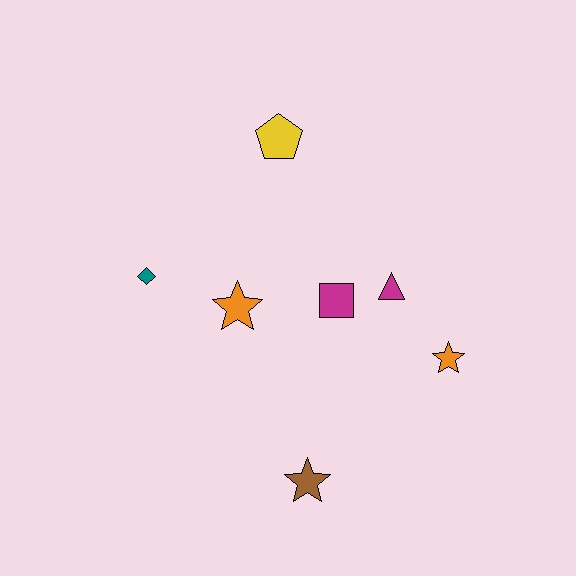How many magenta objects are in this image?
There are 2 magenta objects.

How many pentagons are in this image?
There is 1 pentagon.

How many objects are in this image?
There are 7 objects.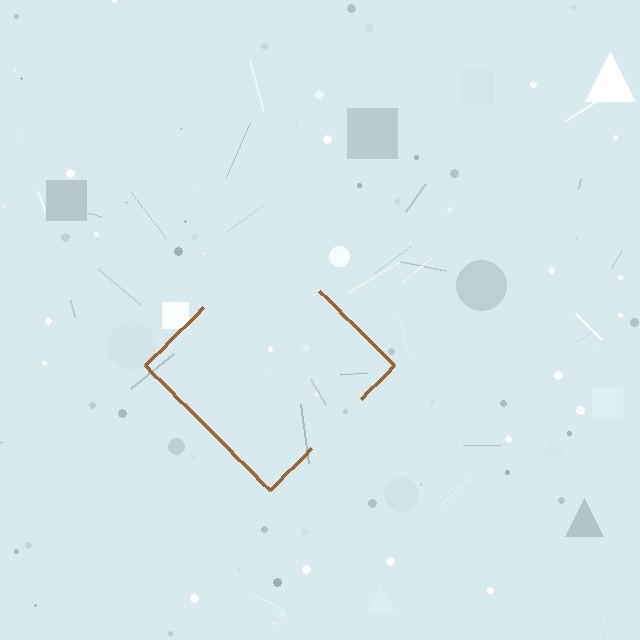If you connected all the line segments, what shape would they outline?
They would outline a diamond.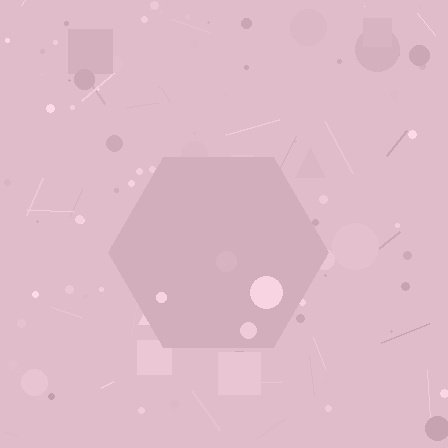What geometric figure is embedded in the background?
A hexagon is embedded in the background.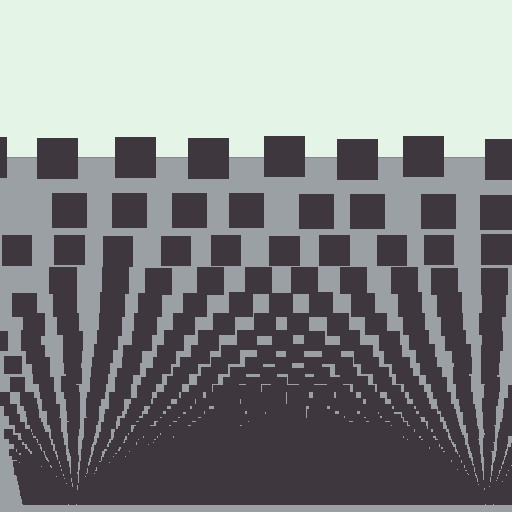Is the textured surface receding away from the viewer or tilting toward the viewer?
The surface appears to tilt toward the viewer. Texture elements get larger and sparser toward the top.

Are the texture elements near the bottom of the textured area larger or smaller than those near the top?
Smaller. The gradient is inverted — elements near the bottom are smaller and denser.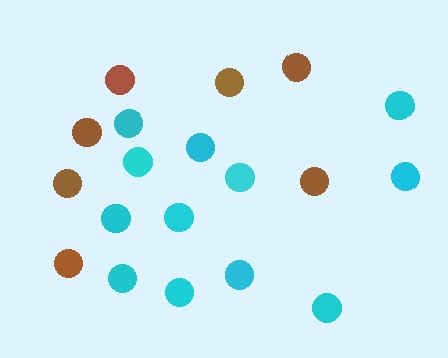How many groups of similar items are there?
There are 2 groups: one group of brown circles (7) and one group of cyan circles (12).